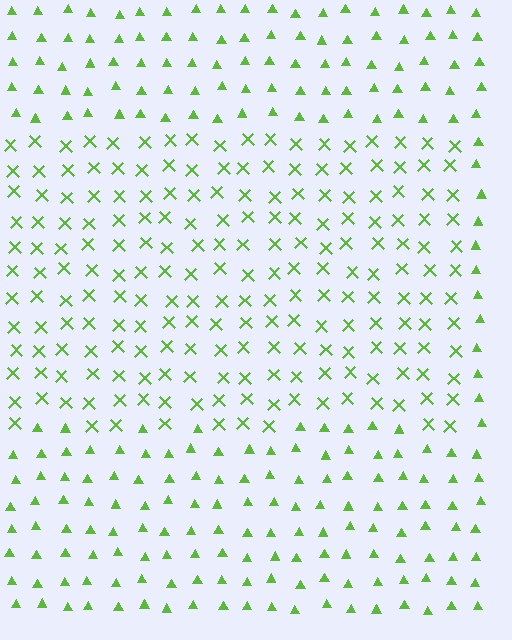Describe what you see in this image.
The image is filled with small lime elements arranged in a uniform grid. A rectangle-shaped region contains X marks, while the surrounding area contains triangles. The boundary is defined purely by the change in element shape.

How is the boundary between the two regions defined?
The boundary is defined by a change in element shape: X marks inside vs. triangles outside. All elements share the same color and spacing.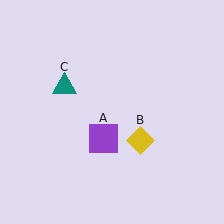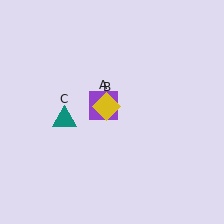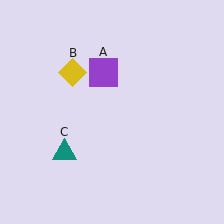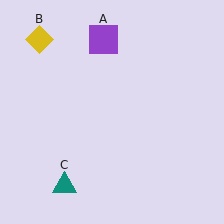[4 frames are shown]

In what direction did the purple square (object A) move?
The purple square (object A) moved up.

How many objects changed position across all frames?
3 objects changed position: purple square (object A), yellow diamond (object B), teal triangle (object C).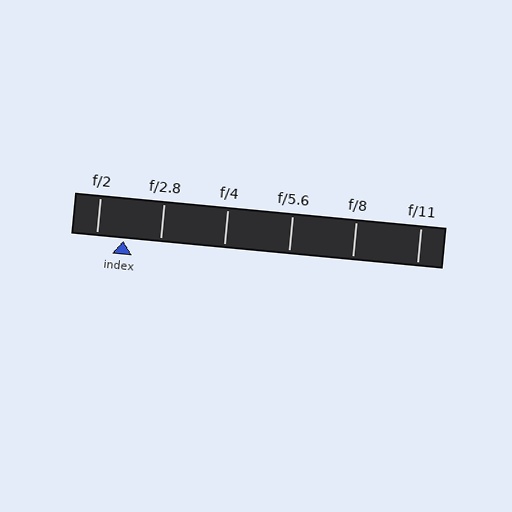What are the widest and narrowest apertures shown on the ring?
The widest aperture shown is f/2 and the narrowest is f/11.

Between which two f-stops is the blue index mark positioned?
The index mark is between f/2 and f/2.8.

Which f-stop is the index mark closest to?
The index mark is closest to f/2.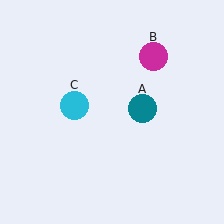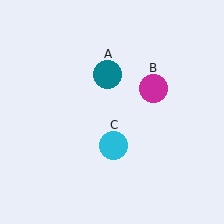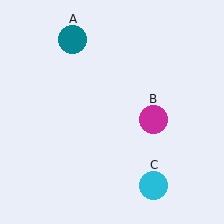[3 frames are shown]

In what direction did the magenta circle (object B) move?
The magenta circle (object B) moved down.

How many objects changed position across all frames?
3 objects changed position: teal circle (object A), magenta circle (object B), cyan circle (object C).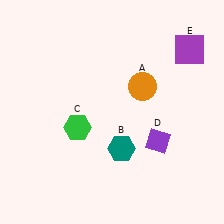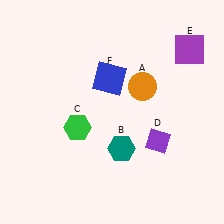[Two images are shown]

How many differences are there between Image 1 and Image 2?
There is 1 difference between the two images.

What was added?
A blue square (F) was added in Image 2.